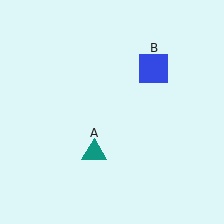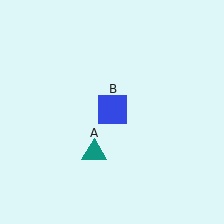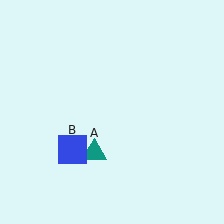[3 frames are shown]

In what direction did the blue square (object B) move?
The blue square (object B) moved down and to the left.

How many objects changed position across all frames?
1 object changed position: blue square (object B).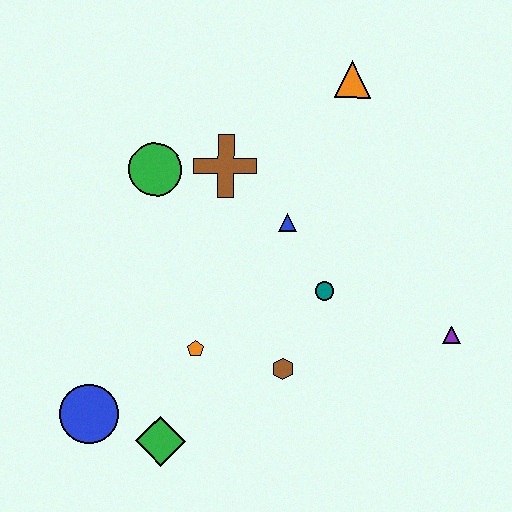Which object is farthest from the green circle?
The purple triangle is farthest from the green circle.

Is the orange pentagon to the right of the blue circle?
Yes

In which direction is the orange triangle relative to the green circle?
The orange triangle is to the right of the green circle.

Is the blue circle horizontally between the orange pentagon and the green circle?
No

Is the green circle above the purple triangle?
Yes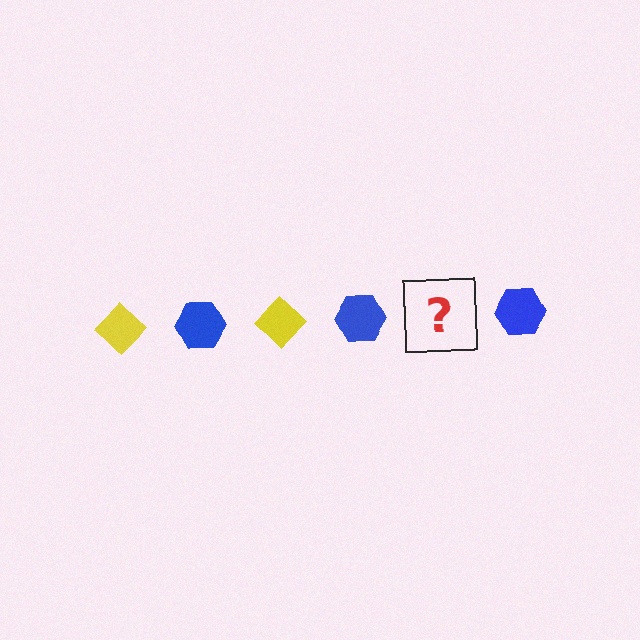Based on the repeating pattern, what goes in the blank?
The blank should be a yellow diamond.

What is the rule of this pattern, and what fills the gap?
The rule is that the pattern alternates between yellow diamond and blue hexagon. The gap should be filled with a yellow diamond.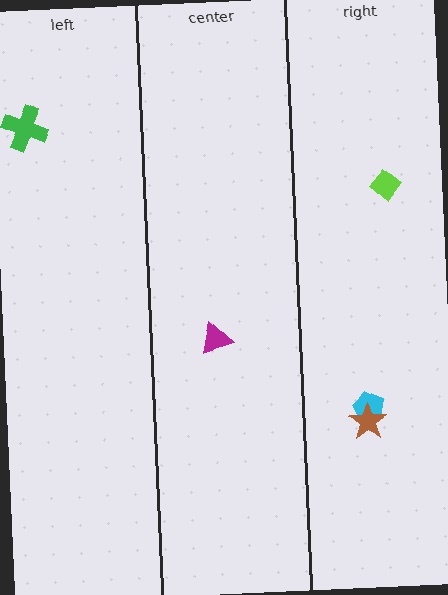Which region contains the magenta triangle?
The center region.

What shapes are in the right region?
The lime diamond, the cyan pentagon, the brown star.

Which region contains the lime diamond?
The right region.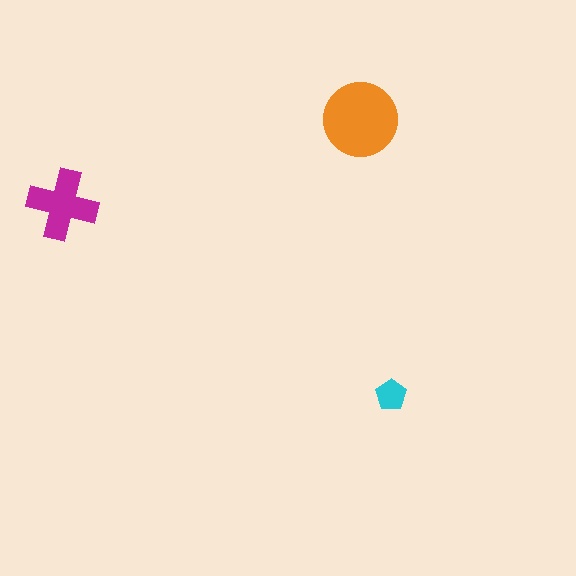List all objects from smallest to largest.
The cyan pentagon, the magenta cross, the orange circle.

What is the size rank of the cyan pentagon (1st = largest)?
3rd.